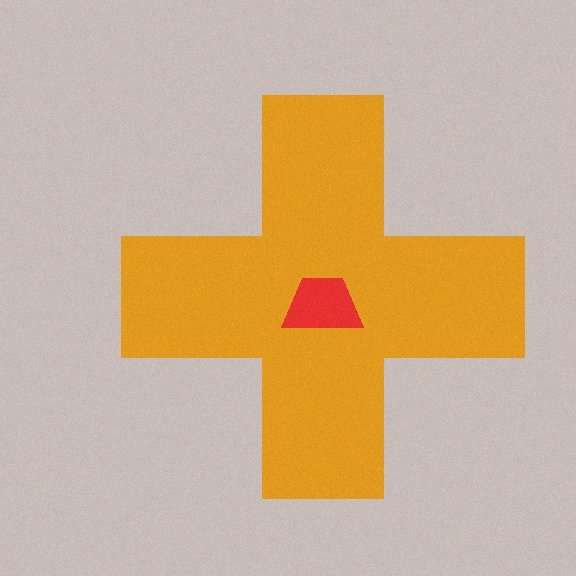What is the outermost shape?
The orange cross.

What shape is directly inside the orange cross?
The red trapezoid.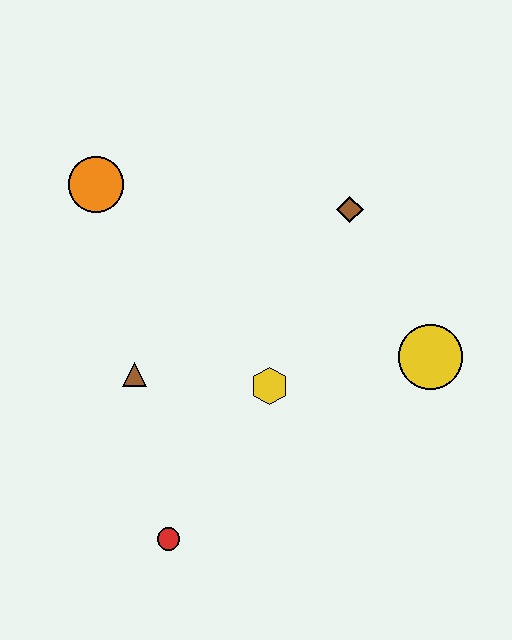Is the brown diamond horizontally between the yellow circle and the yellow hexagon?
Yes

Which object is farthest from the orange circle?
The yellow circle is farthest from the orange circle.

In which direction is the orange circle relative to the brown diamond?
The orange circle is to the left of the brown diamond.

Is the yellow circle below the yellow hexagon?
No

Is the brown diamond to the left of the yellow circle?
Yes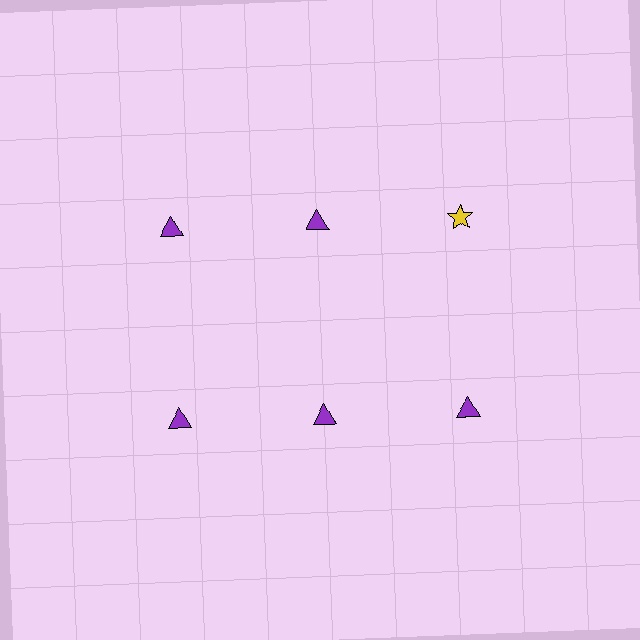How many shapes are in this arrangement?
There are 6 shapes arranged in a grid pattern.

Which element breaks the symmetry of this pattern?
The yellow star in the top row, center column breaks the symmetry. All other shapes are purple triangles.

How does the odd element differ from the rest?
It differs in both color (yellow instead of purple) and shape (star instead of triangle).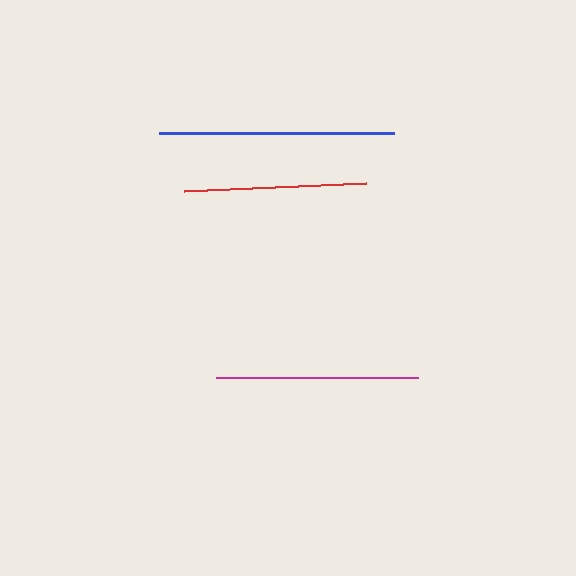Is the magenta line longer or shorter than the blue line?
The blue line is longer than the magenta line.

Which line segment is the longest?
The blue line is the longest at approximately 235 pixels.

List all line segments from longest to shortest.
From longest to shortest: blue, magenta, red.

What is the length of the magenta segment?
The magenta segment is approximately 203 pixels long.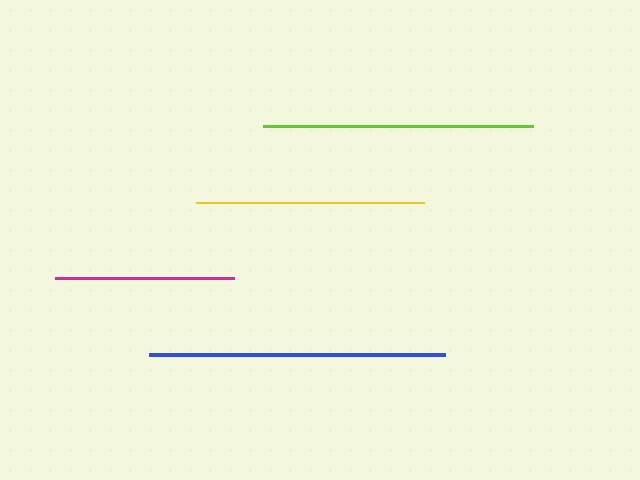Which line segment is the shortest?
The magenta line is the shortest at approximately 180 pixels.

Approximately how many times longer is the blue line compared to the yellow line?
The blue line is approximately 1.3 times the length of the yellow line.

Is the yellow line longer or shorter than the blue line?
The blue line is longer than the yellow line.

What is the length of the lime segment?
The lime segment is approximately 271 pixels long.